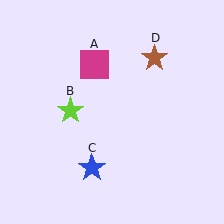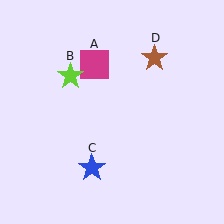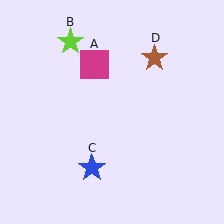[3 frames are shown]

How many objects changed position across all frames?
1 object changed position: lime star (object B).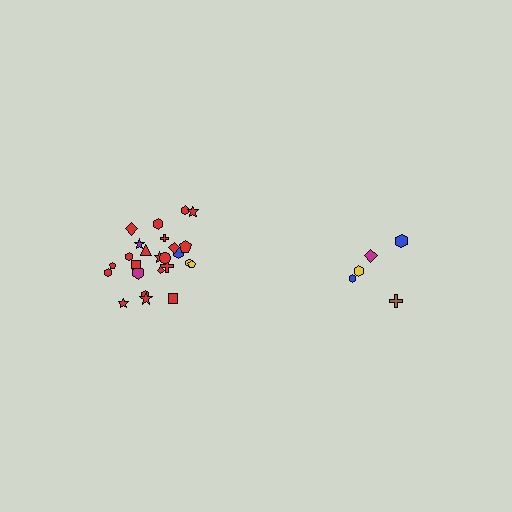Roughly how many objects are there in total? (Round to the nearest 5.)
Roughly 30 objects in total.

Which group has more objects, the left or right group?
The left group.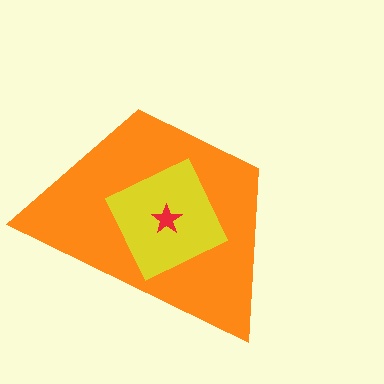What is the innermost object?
The red star.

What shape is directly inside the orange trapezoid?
The yellow diamond.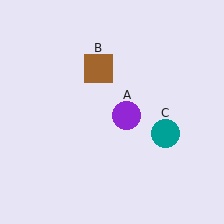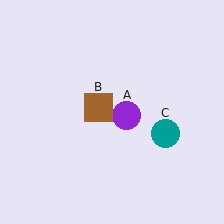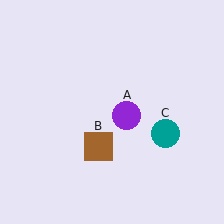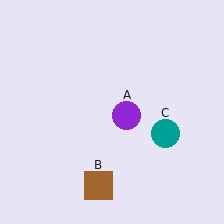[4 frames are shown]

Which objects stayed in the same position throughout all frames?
Purple circle (object A) and teal circle (object C) remained stationary.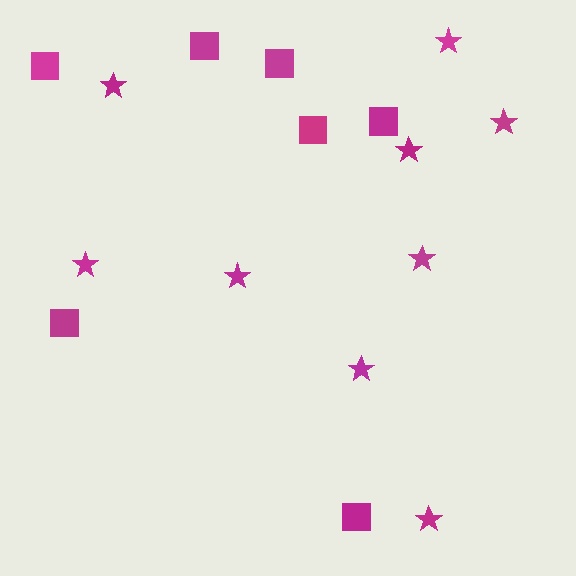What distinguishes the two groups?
There are 2 groups: one group of stars (9) and one group of squares (7).